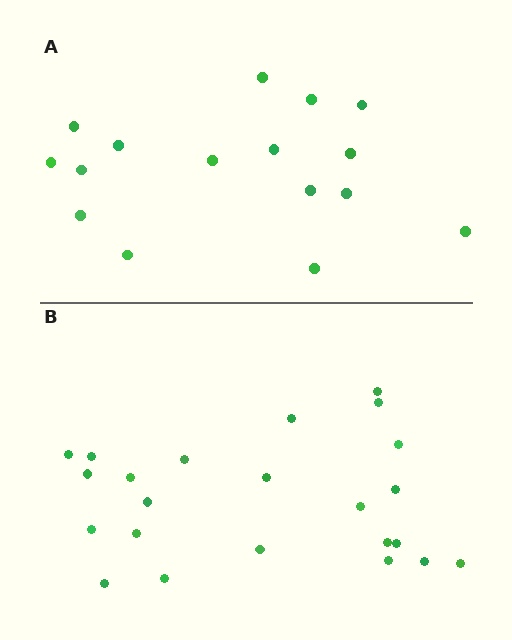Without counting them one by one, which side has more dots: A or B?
Region B (the bottom region) has more dots.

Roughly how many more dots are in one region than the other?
Region B has roughly 8 or so more dots than region A.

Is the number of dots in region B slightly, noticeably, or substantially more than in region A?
Region B has noticeably more, but not dramatically so. The ratio is roughly 1.4 to 1.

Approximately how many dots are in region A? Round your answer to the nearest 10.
About 20 dots. (The exact count is 16, which rounds to 20.)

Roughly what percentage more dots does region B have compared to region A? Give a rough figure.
About 45% more.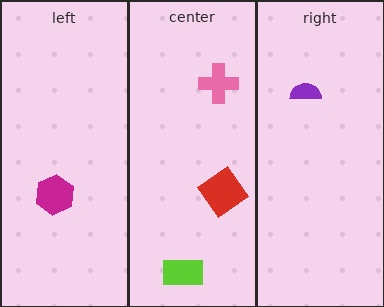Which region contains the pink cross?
The center region.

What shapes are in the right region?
The purple semicircle.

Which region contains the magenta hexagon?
The left region.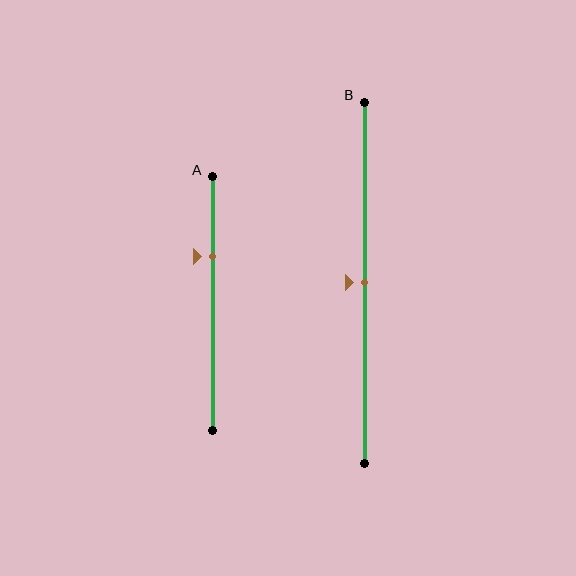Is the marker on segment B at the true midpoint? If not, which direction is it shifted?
Yes, the marker on segment B is at the true midpoint.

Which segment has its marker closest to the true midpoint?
Segment B has its marker closest to the true midpoint.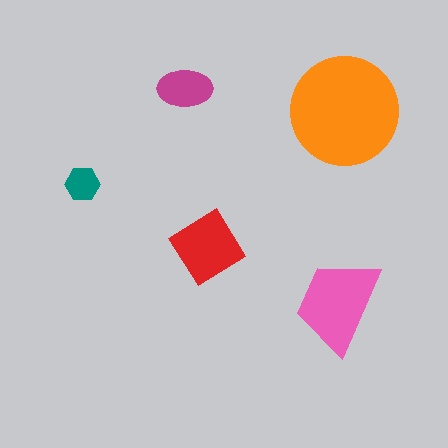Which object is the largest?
The orange circle.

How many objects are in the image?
There are 5 objects in the image.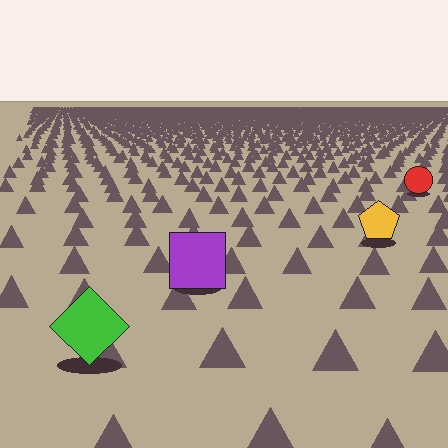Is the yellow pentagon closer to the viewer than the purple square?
No. The purple square is closer — you can tell from the texture gradient: the ground texture is coarser near it.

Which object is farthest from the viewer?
The red circle is farthest from the viewer. It appears smaller and the ground texture around it is denser.